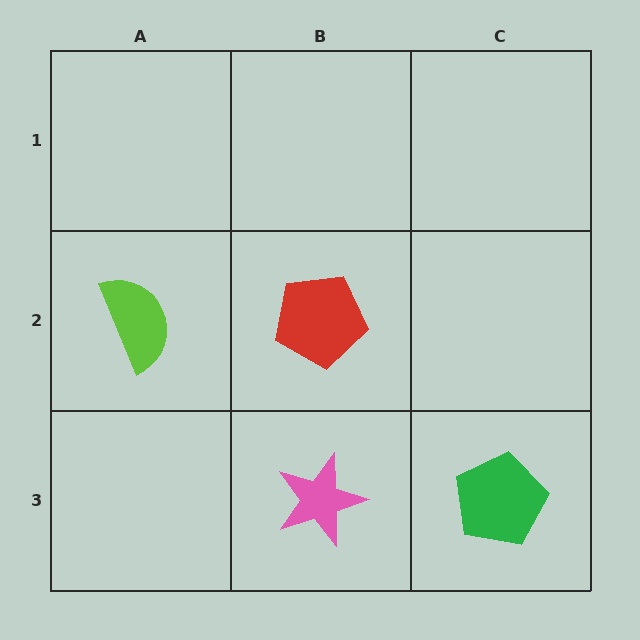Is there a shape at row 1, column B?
No, that cell is empty.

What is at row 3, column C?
A green pentagon.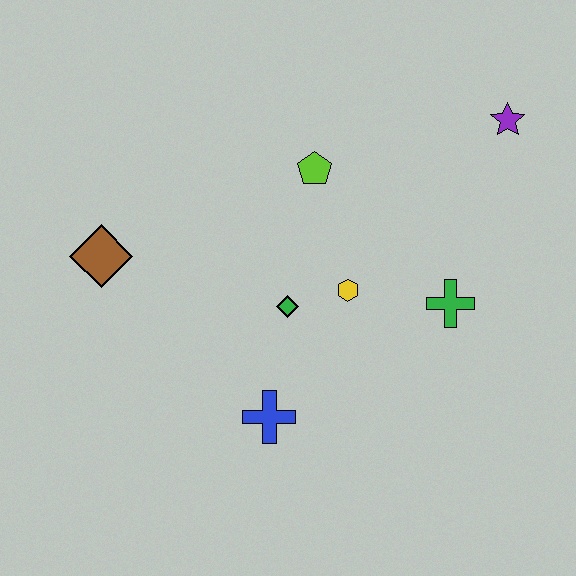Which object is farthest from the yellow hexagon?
The brown diamond is farthest from the yellow hexagon.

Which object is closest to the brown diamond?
The green diamond is closest to the brown diamond.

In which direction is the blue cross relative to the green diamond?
The blue cross is below the green diamond.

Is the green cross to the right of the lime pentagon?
Yes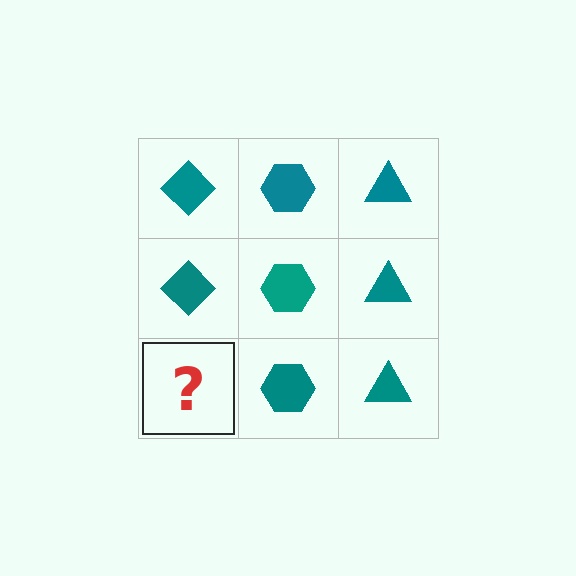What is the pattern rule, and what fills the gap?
The rule is that each column has a consistent shape. The gap should be filled with a teal diamond.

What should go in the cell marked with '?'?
The missing cell should contain a teal diamond.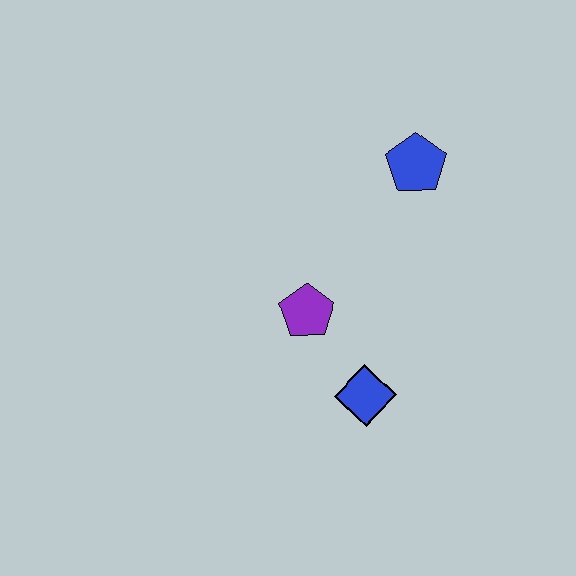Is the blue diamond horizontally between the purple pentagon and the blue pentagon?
Yes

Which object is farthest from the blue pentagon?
The blue diamond is farthest from the blue pentagon.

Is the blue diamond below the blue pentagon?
Yes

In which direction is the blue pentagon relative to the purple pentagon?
The blue pentagon is above the purple pentagon.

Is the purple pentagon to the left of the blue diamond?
Yes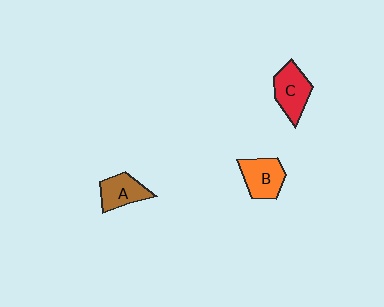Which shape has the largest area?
Shape C (red).